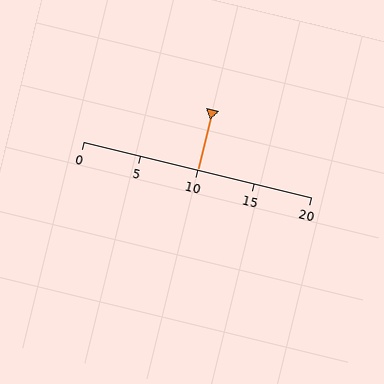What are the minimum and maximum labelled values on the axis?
The axis runs from 0 to 20.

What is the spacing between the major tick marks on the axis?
The major ticks are spaced 5 apart.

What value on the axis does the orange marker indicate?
The marker indicates approximately 10.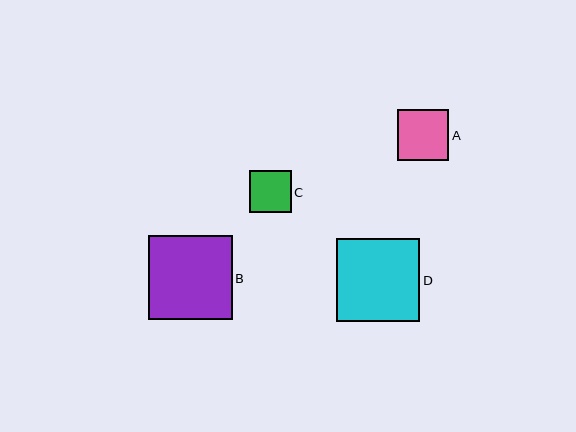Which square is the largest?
Square B is the largest with a size of approximately 84 pixels.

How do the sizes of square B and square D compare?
Square B and square D are approximately the same size.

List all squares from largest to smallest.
From largest to smallest: B, D, A, C.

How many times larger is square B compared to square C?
Square B is approximately 2.0 times the size of square C.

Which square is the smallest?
Square C is the smallest with a size of approximately 42 pixels.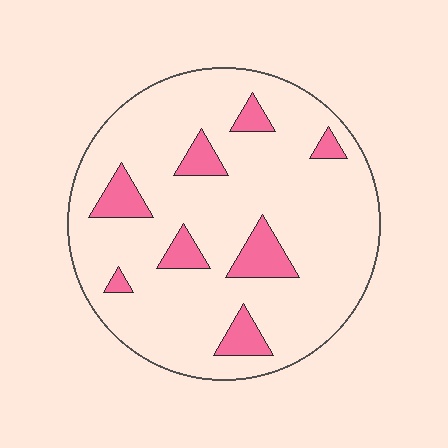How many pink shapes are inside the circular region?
8.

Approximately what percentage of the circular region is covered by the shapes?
Approximately 15%.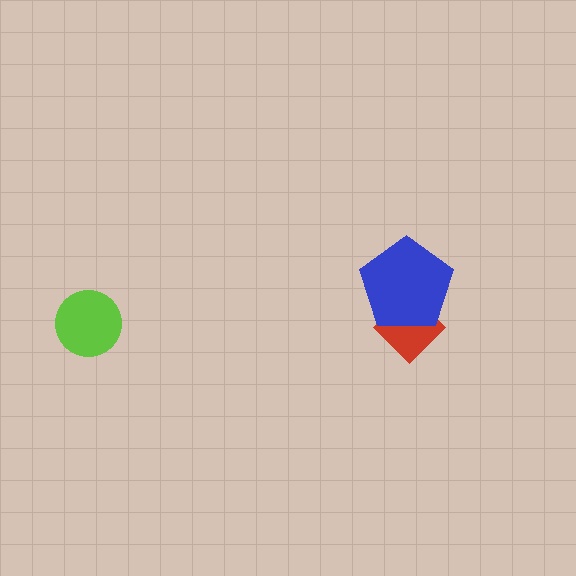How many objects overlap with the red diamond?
1 object overlaps with the red diamond.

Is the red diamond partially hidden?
Yes, it is partially covered by another shape.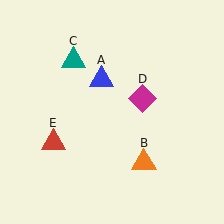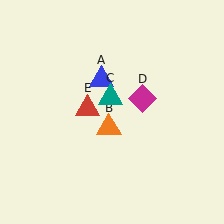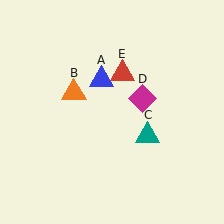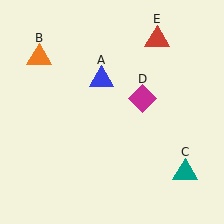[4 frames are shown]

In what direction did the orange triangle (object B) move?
The orange triangle (object B) moved up and to the left.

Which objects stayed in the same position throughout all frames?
Blue triangle (object A) and magenta diamond (object D) remained stationary.